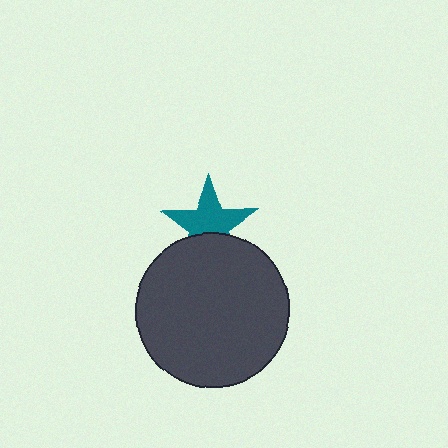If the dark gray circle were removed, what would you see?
You would see the complete teal star.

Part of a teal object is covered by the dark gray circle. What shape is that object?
It is a star.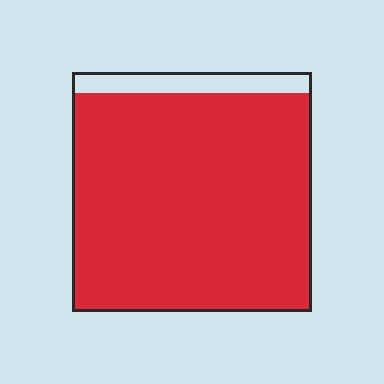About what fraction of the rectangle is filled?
About nine tenths (9/10).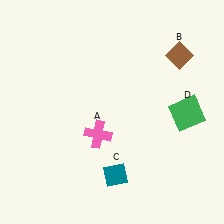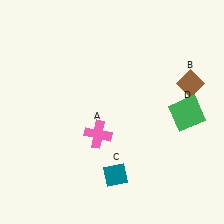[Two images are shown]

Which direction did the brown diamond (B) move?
The brown diamond (B) moved down.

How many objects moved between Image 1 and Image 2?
1 object moved between the two images.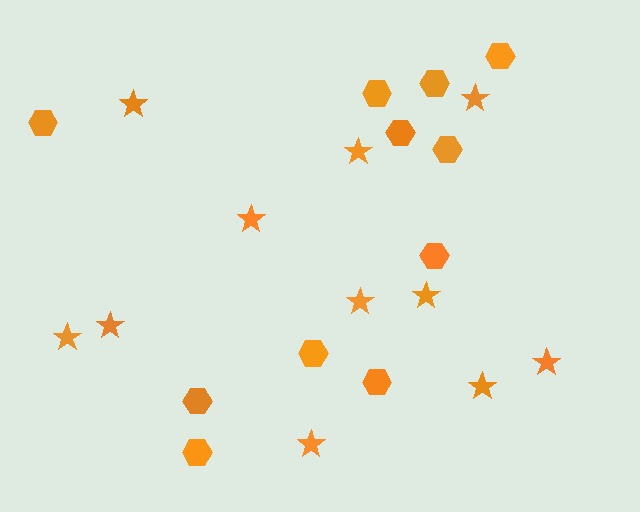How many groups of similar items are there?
There are 2 groups: one group of stars (11) and one group of hexagons (11).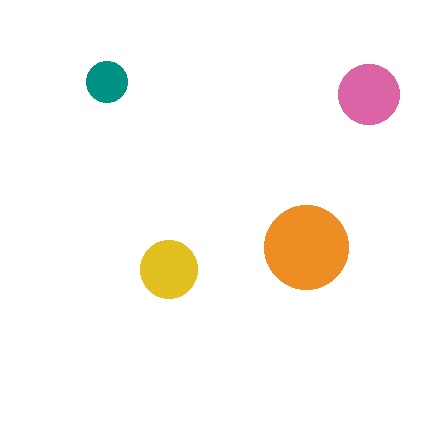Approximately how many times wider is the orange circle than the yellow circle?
About 1.5 times wider.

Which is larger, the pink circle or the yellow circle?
The pink one.